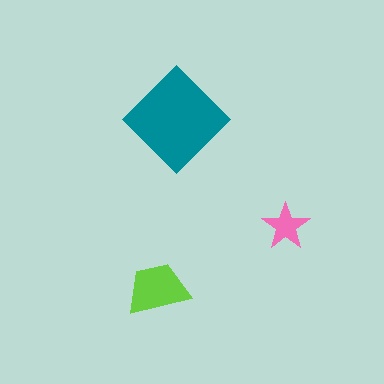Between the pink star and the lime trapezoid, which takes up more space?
The lime trapezoid.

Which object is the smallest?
The pink star.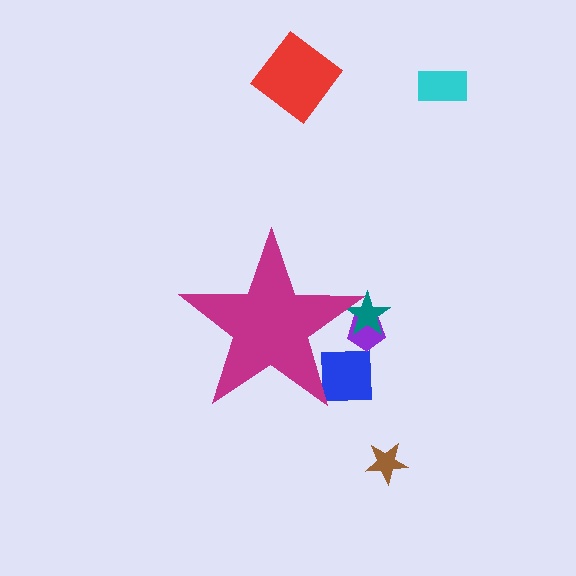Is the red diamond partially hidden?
No, the red diamond is fully visible.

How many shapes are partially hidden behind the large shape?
3 shapes are partially hidden.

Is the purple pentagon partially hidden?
Yes, the purple pentagon is partially hidden behind the magenta star.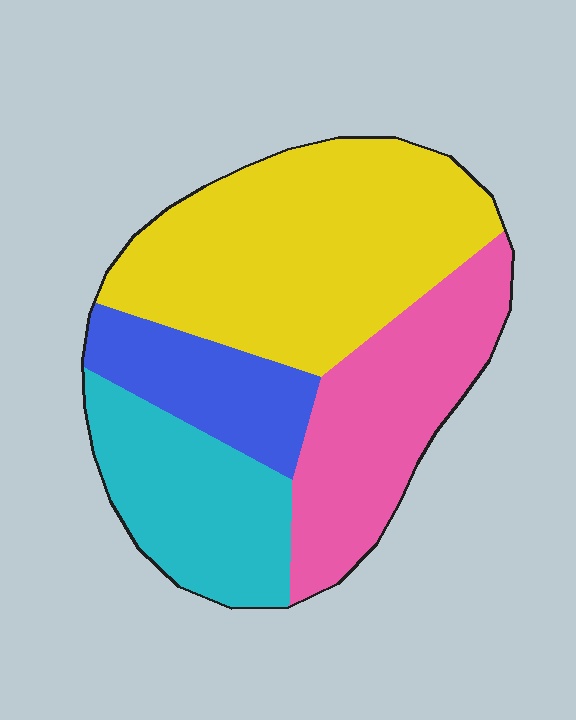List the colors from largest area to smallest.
From largest to smallest: yellow, pink, cyan, blue.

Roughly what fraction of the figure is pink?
Pink takes up between a sixth and a third of the figure.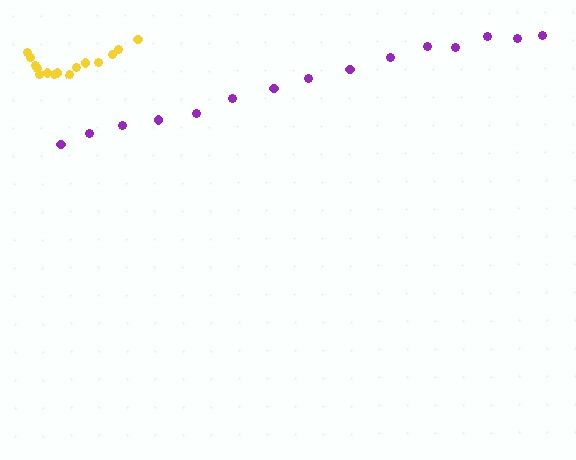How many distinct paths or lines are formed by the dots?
There are 2 distinct paths.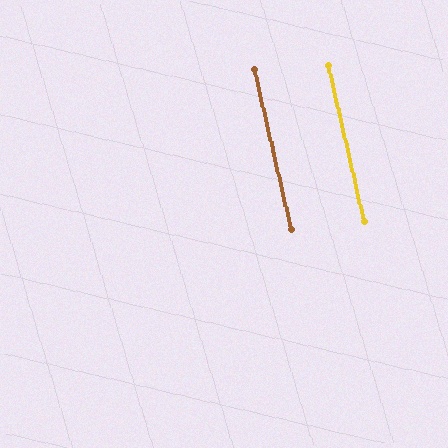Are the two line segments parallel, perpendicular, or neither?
Parallel — their directions differ by only 0.1°.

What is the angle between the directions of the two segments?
Approximately 0 degrees.